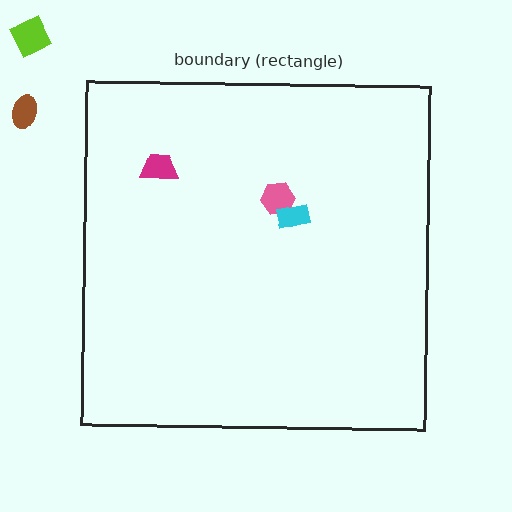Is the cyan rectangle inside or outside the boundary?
Inside.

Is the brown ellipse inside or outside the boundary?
Outside.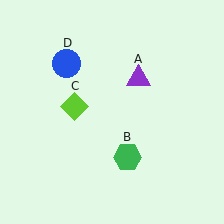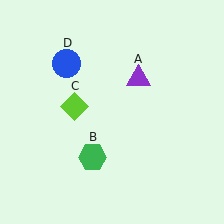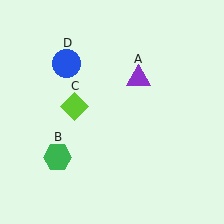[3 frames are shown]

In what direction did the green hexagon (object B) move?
The green hexagon (object B) moved left.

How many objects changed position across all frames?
1 object changed position: green hexagon (object B).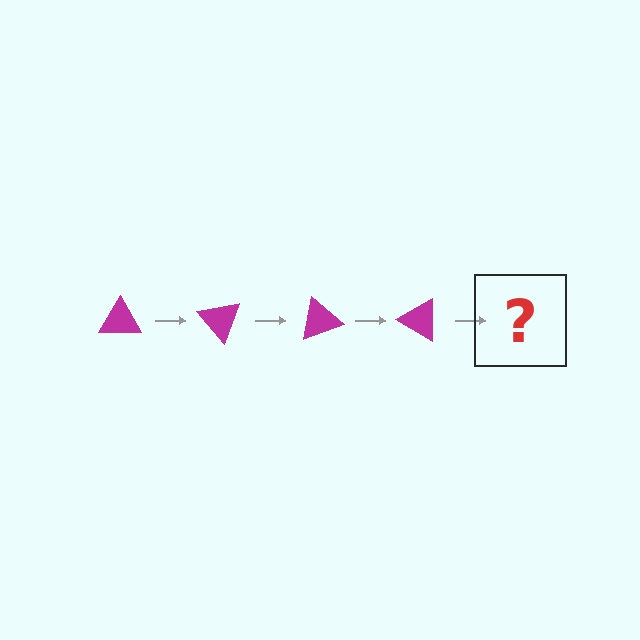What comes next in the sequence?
The next element should be a magenta triangle rotated 200 degrees.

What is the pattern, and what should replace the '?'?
The pattern is that the triangle rotates 50 degrees each step. The '?' should be a magenta triangle rotated 200 degrees.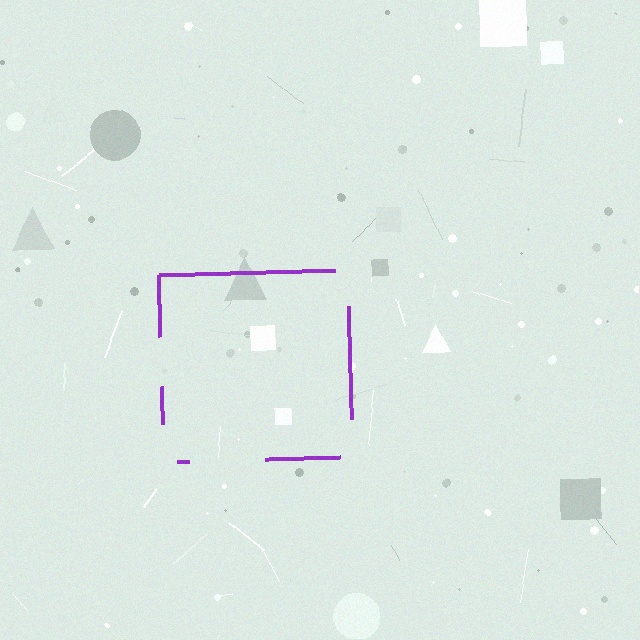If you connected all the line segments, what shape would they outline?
They would outline a square.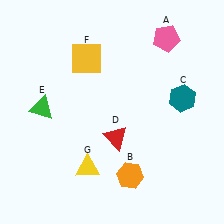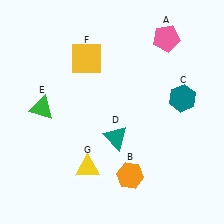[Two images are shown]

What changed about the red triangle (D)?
In Image 1, D is red. In Image 2, it changed to teal.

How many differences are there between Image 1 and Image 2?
There is 1 difference between the two images.